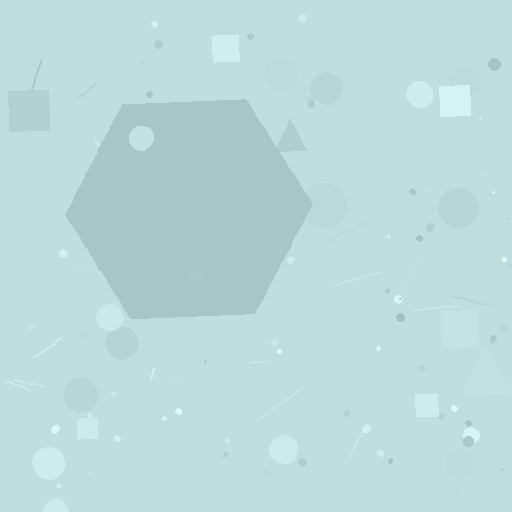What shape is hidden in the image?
A hexagon is hidden in the image.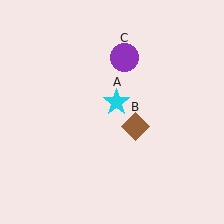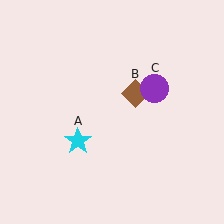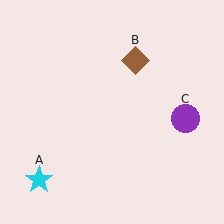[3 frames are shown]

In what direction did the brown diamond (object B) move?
The brown diamond (object B) moved up.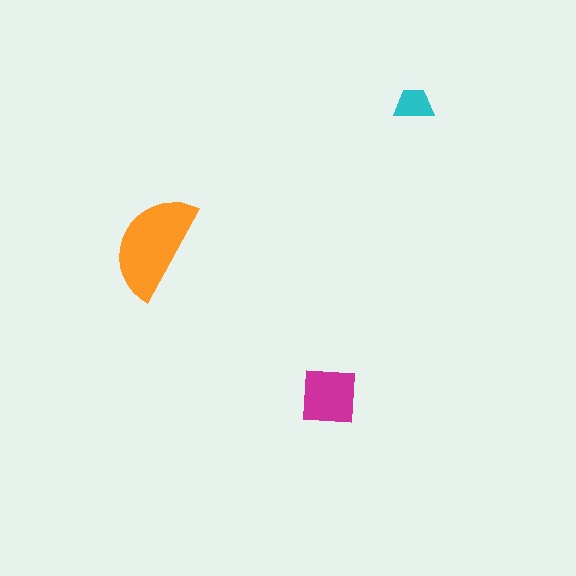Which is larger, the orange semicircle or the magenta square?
The orange semicircle.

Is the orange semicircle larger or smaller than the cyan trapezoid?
Larger.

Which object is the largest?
The orange semicircle.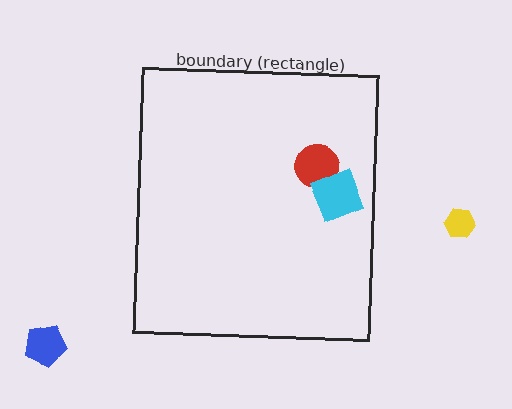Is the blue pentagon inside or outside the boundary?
Outside.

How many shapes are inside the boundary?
2 inside, 2 outside.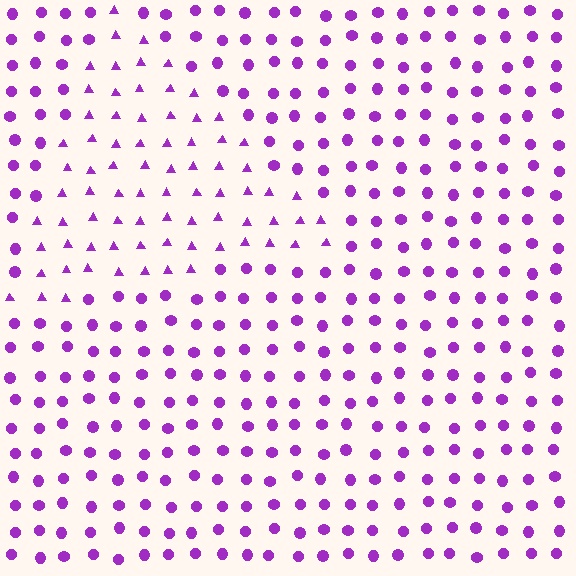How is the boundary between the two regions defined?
The boundary is defined by a change in element shape: triangles inside vs. circles outside. All elements share the same color and spacing.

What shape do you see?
I see a triangle.